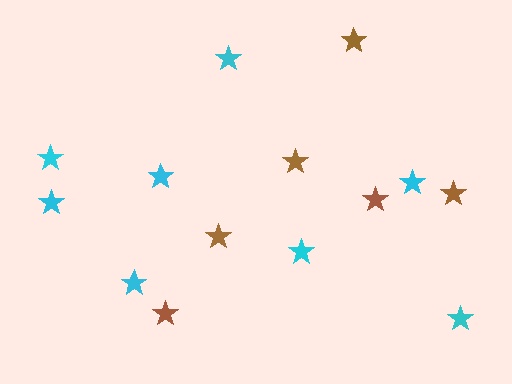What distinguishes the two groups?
There are 2 groups: one group of brown stars (6) and one group of cyan stars (8).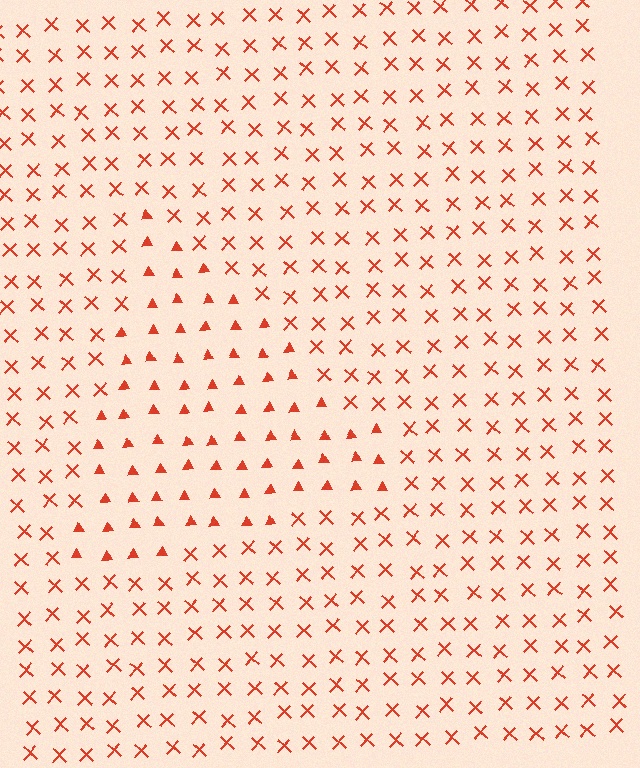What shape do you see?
I see a triangle.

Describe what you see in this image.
The image is filled with small red elements arranged in a uniform grid. A triangle-shaped region contains triangles, while the surrounding area contains X marks. The boundary is defined purely by the change in element shape.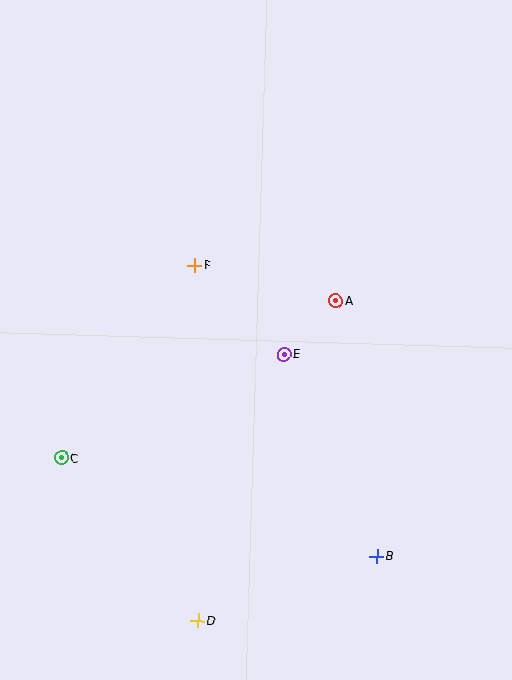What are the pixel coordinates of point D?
Point D is at (198, 621).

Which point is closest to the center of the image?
Point E at (284, 354) is closest to the center.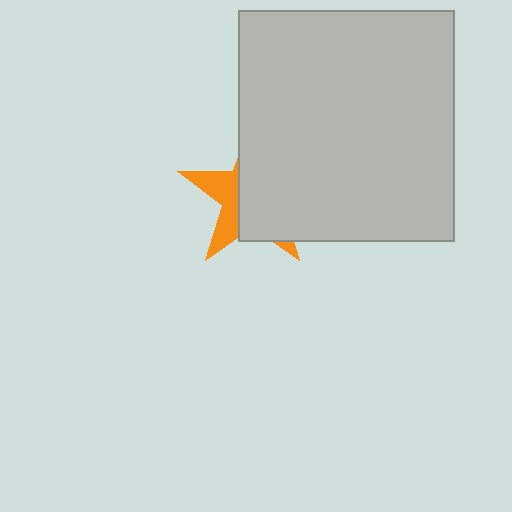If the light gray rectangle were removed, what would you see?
You would see the complete orange star.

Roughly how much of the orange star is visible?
A small part of it is visible (roughly 33%).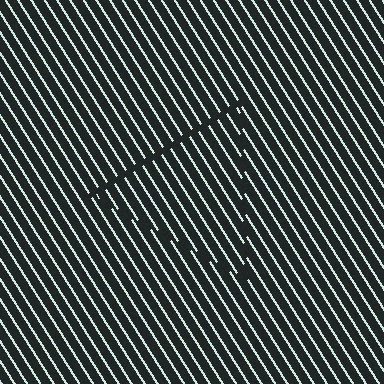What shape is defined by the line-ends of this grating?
An illusory triangle. The interior of the shape contains the same grating, shifted by half a period — the contour is defined by the phase discontinuity where line-ends from the inner and outer gratings abut.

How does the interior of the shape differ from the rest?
The interior of the shape contains the same grating, shifted by half a period — the contour is defined by the phase discontinuity where line-ends from the inner and outer gratings abut.